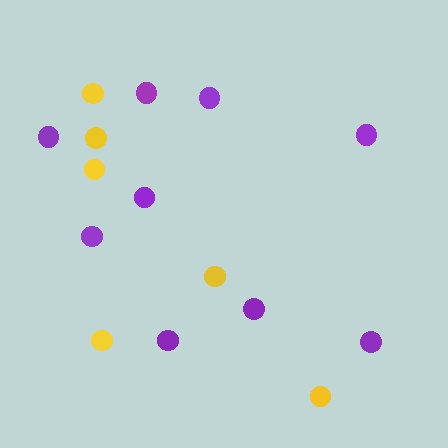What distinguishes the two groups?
There are 2 groups: one group of yellow circles (6) and one group of purple circles (9).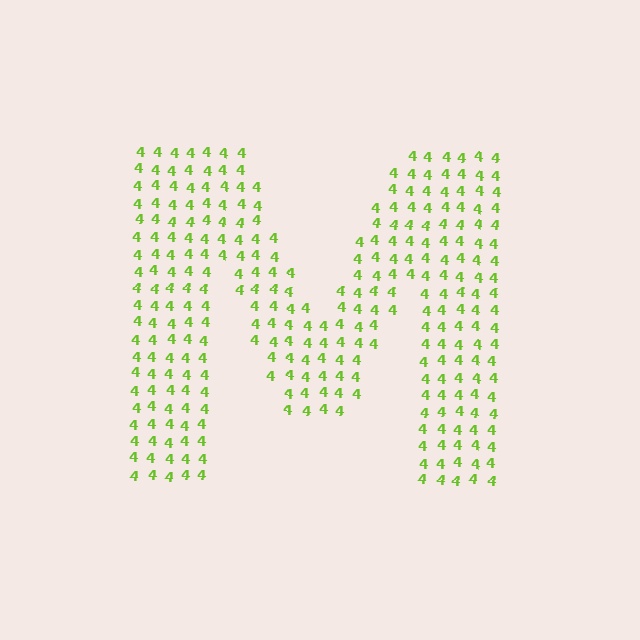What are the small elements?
The small elements are digit 4's.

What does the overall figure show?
The overall figure shows the letter M.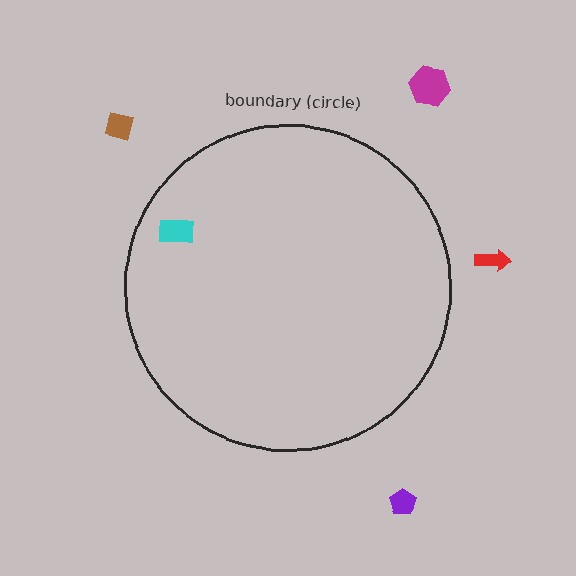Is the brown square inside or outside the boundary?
Outside.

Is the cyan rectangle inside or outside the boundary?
Inside.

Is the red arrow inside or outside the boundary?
Outside.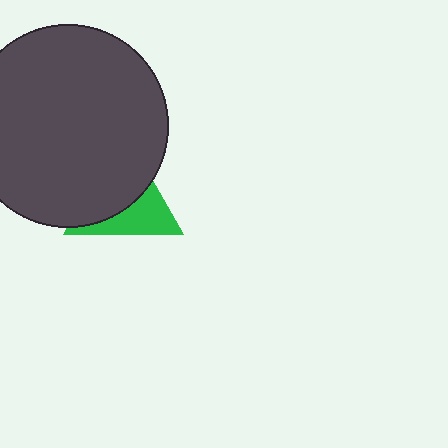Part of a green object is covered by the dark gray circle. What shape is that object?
It is a triangle.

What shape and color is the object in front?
The object in front is a dark gray circle.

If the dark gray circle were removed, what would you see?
You would see the complete green triangle.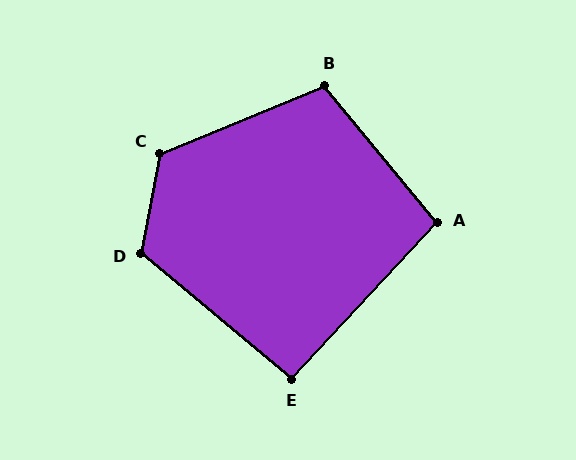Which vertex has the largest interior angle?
C, at approximately 123 degrees.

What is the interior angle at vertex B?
Approximately 107 degrees (obtuse).